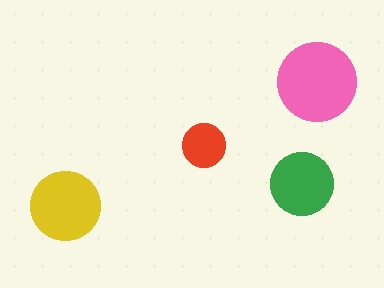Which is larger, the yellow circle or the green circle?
The yellow one.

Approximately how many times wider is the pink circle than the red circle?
About 2 times wider.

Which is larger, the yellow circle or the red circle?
The yellow one.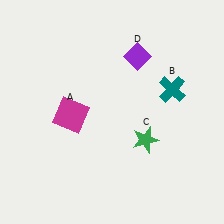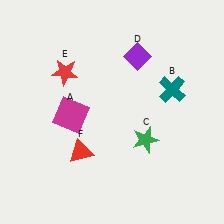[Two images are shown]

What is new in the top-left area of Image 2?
A red star (E) was added in the top-left area of Image 2.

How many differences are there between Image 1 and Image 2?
There are 2 differences between the two images.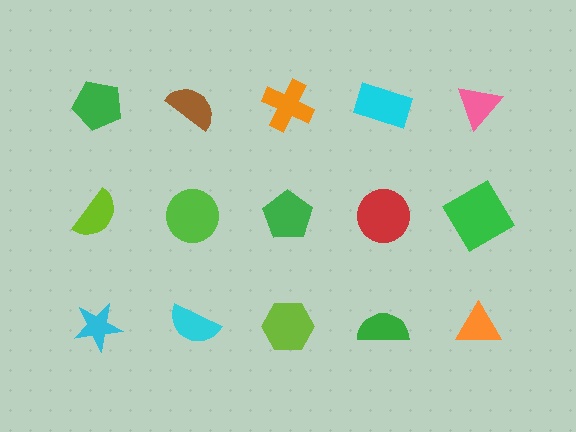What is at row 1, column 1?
A green pentagon.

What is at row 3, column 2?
A cyan semicircle.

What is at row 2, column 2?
A lime circle.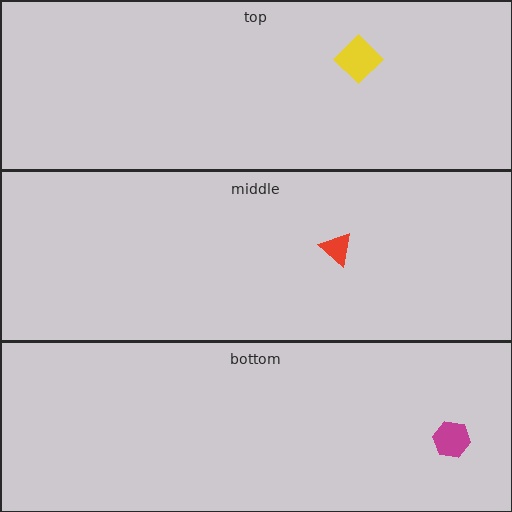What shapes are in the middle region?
The red triangle.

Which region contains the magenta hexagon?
The bottom region.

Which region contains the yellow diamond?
The top region.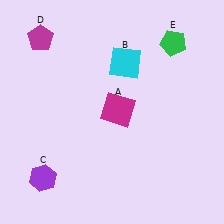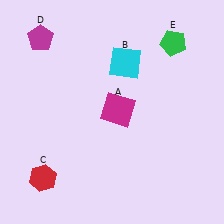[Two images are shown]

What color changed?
The hexagon (C) changed from purple in Image 1 to red in Image 2.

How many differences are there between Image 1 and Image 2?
There is 1 difference between the two images.